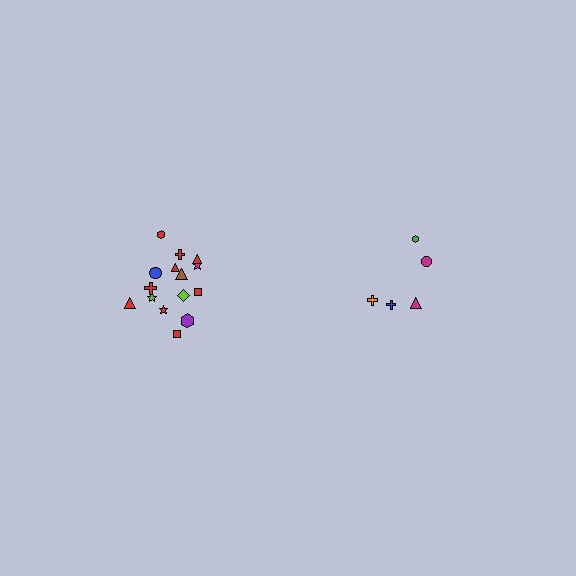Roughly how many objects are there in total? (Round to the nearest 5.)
Roughly 20 objects in total.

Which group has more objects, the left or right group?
The left group.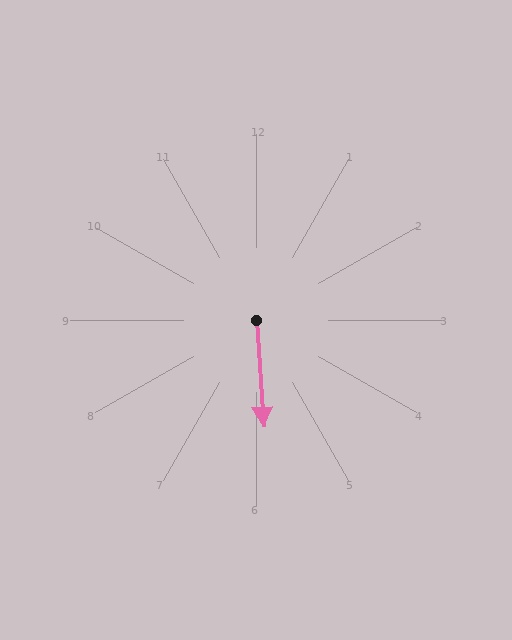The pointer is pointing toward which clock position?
Roughly 6 o'clock.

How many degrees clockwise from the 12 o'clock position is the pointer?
Approximately 176 degrees.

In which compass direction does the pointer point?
South.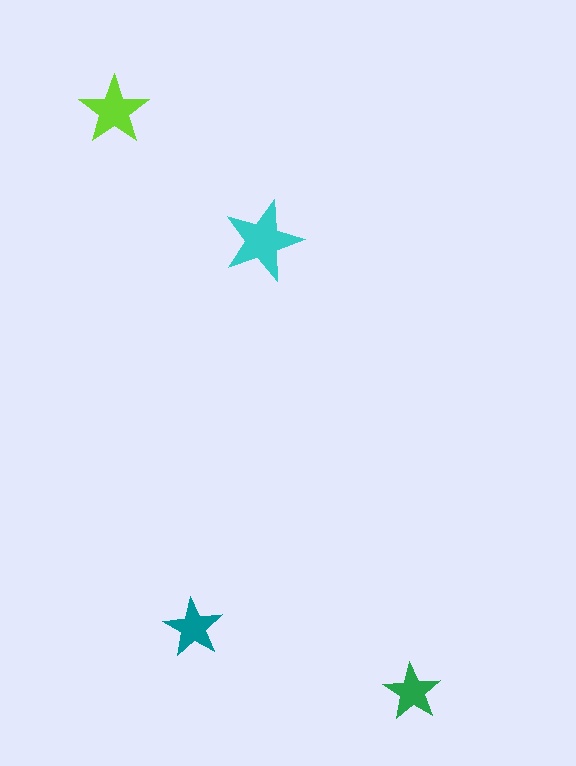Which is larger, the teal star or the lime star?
The lime one.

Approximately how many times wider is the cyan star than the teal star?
About 1.5 times wider.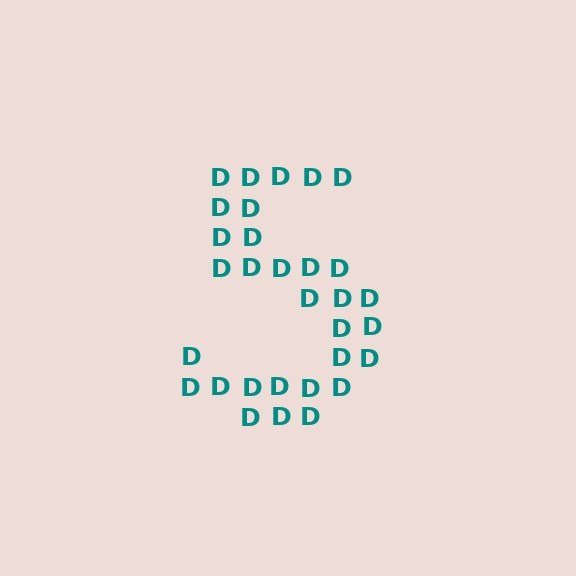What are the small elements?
The small elements are letter D's.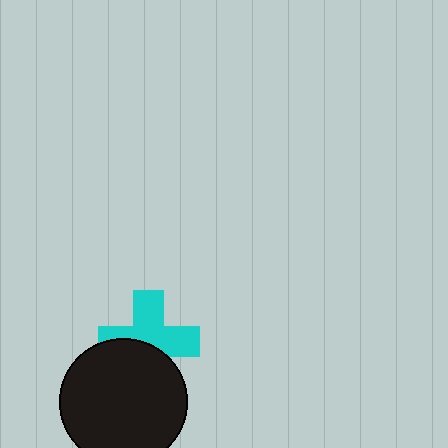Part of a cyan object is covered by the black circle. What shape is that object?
It is a cross.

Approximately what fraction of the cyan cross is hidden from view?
Roughly 39% of the cyan cross is hidden behind the black circle.